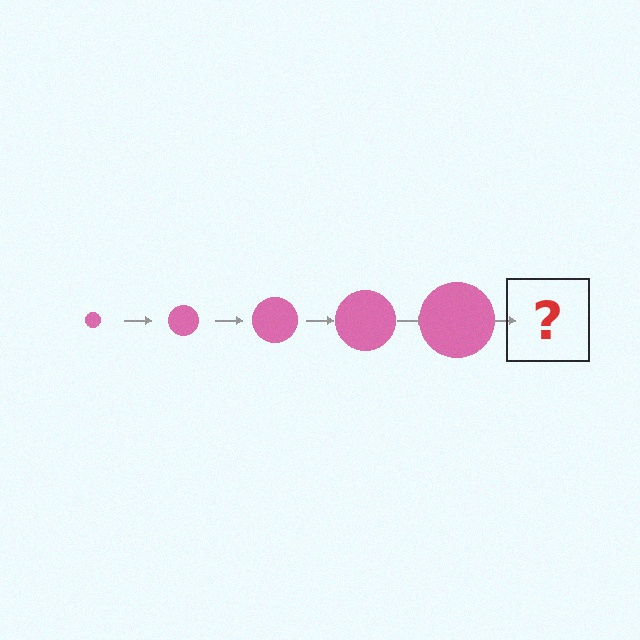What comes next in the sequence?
The next element should be a pink circle, larger than the previous one.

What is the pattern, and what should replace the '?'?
The pattern is that the circle gets progressively larger each step. The '?' should be a pink circle, larger than the previous one.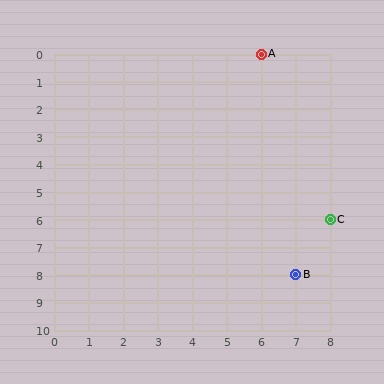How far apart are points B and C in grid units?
Points B and C are 1 column and 2 rows apart (about 2.2 grid units diagonally).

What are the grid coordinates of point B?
Point B is at grid coordinates (7, 8).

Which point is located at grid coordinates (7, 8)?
Point B is at (7, 8).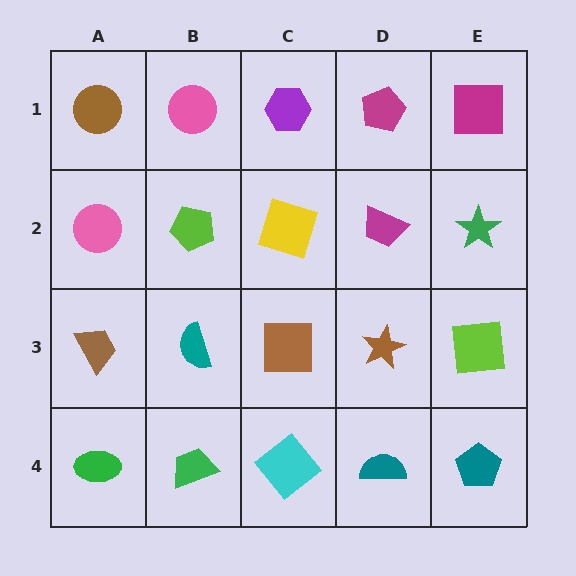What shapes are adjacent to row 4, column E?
A lime square (row 3, column E), a teal semicircle (row 4, column D).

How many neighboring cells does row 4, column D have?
3.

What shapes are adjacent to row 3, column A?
A pink circle (row 2, column A), a green ellipse (row 4, column A), a teal semicircle (row 3, column B).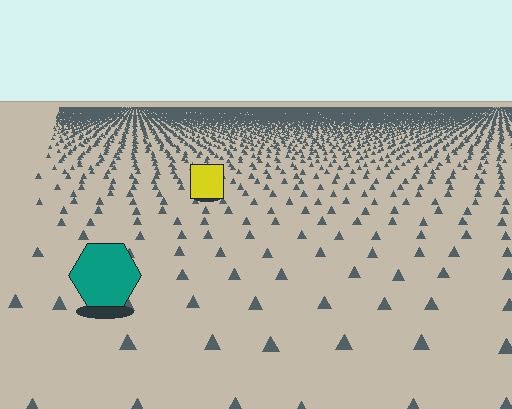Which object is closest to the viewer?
The teal hexagon is closest. The texture marks near it are larger and more spread out.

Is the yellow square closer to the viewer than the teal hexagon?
No. The teal hexagon is closer — you can tell from the texture gradient: the ground texture is coarser near it.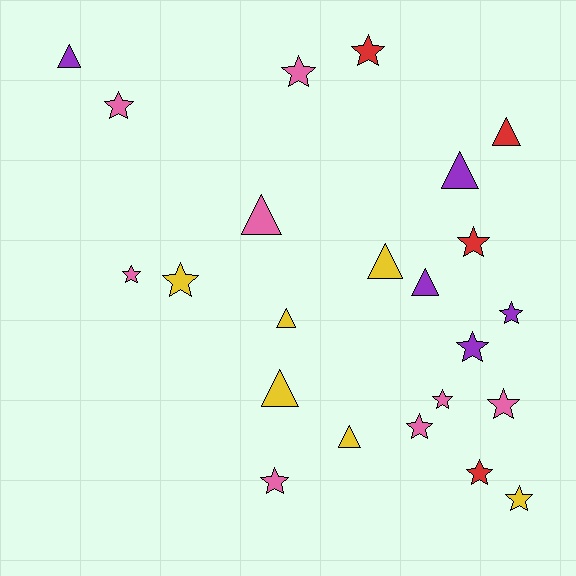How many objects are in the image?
There are 23 objects.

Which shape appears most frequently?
Star, with 14 objects.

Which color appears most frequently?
Pink, with 8 objects.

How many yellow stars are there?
There are 2 yellow stars.